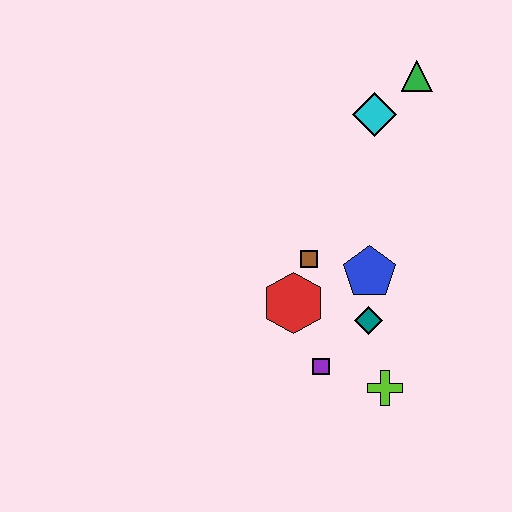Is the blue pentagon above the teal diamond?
Yes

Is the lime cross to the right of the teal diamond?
Yes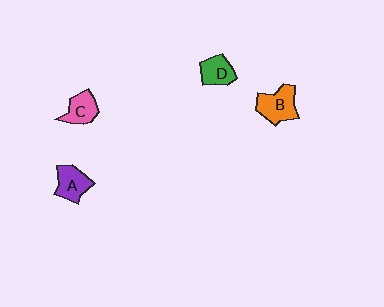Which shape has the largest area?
Shape B (orange).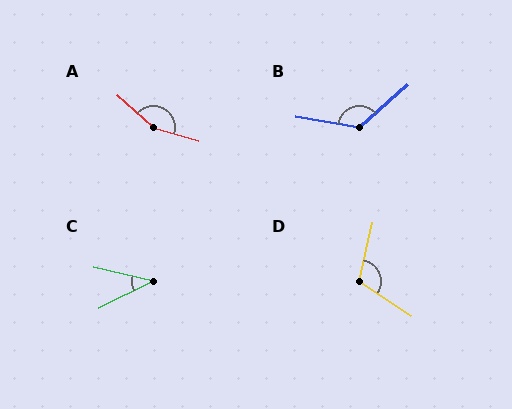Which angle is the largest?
A, at approximately 154 degrees.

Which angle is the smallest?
C, at approximately 40 degrees.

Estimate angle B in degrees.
Approximately 129 degrees.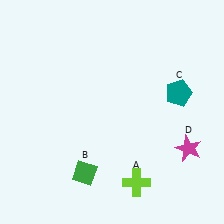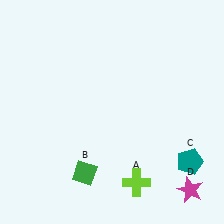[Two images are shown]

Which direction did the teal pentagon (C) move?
The teal pentagon (C) moved down.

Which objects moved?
The objects that moved are: the teal pentagon (C), the magenta star (D).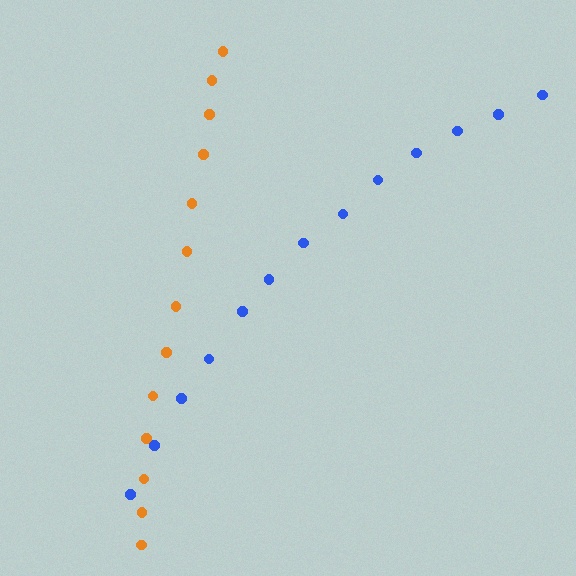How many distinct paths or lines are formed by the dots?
There are 2 distinct paths.